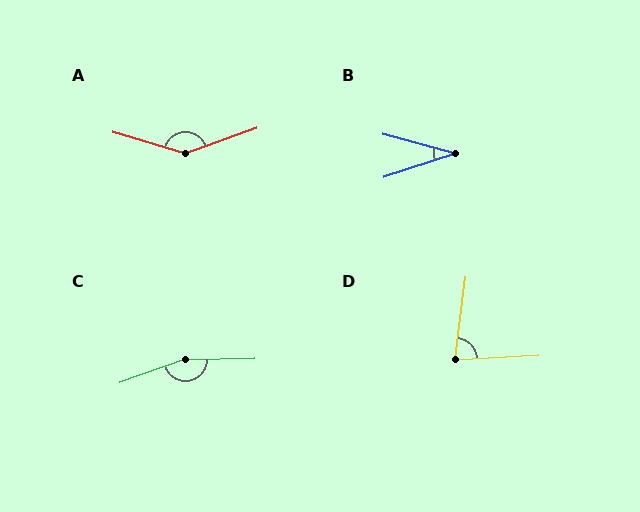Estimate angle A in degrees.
Approximately 144 degrees.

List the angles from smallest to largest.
B (33°), D (79°), A (144°), C (161°).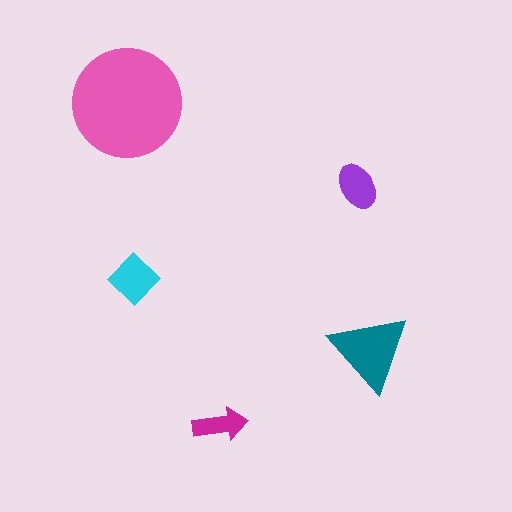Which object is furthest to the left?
The pink circle is leftmost.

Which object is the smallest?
The magenta arrow.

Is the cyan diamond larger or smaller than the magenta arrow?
Larger.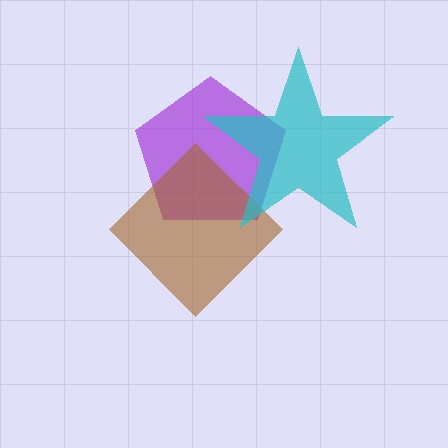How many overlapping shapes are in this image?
There are 3 overlapping shapes in the image.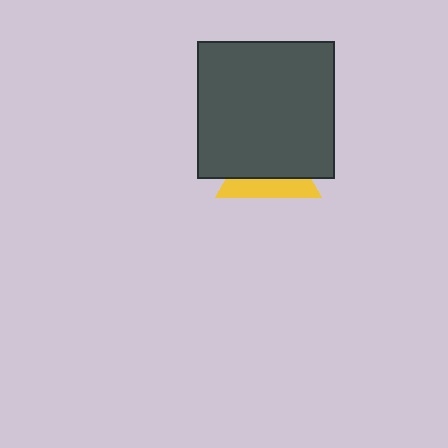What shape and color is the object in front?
The object in front is a dark gray square.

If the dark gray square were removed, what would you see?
You would see the complete yellow triangle.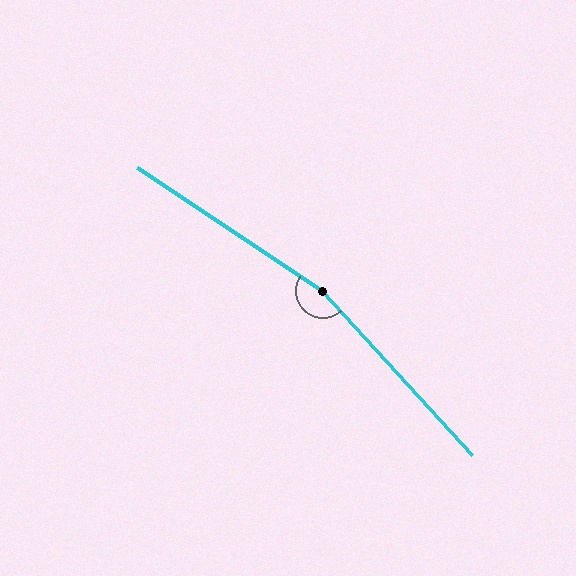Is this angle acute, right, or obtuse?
It is obtuse.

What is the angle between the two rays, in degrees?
Approximately 166 degrees.